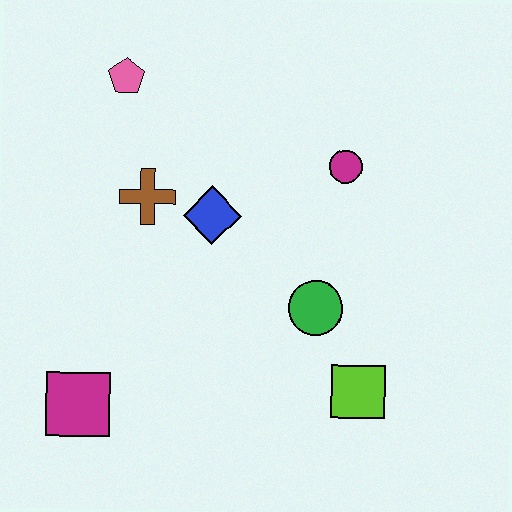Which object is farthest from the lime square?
The pink pentagon is farthest from the lime square.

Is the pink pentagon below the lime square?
No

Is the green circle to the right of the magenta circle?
No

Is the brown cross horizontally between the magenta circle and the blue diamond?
No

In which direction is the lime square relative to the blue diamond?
The lime square is below the blue diamond.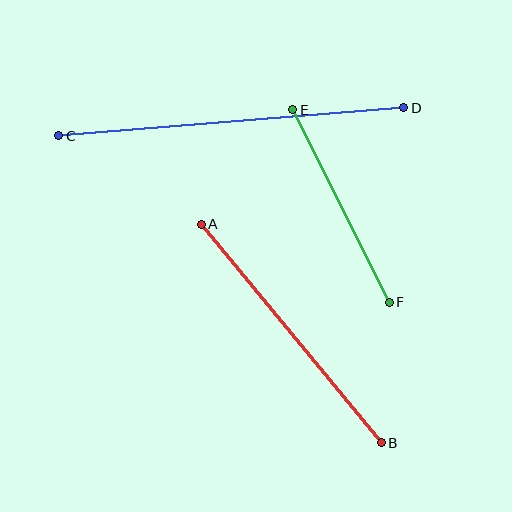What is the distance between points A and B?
The distance is approximately 283 pixels.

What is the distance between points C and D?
The distance is approximately 346 pixels.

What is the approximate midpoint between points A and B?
The midpoint is at approximately (291, 333) pixels.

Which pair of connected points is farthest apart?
Points C and D are farthest apart.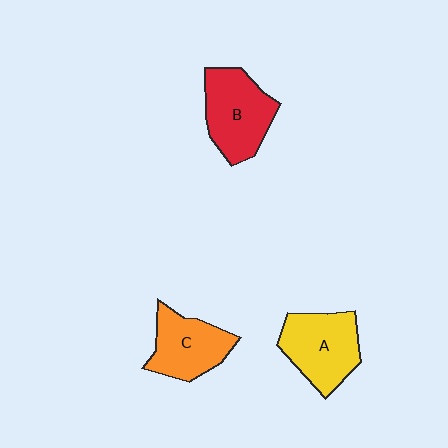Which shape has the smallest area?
Shape C (orange).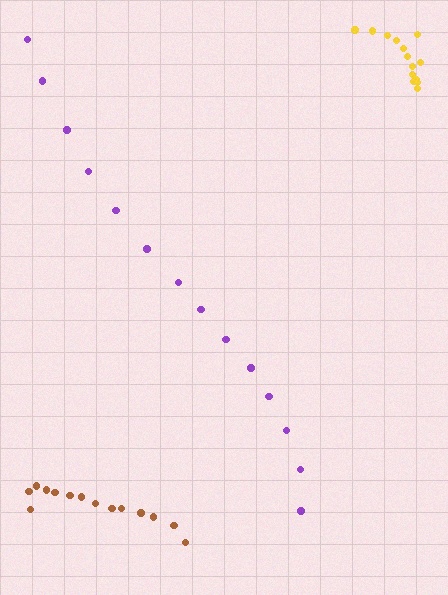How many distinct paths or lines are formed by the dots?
There are 3 distinct paths.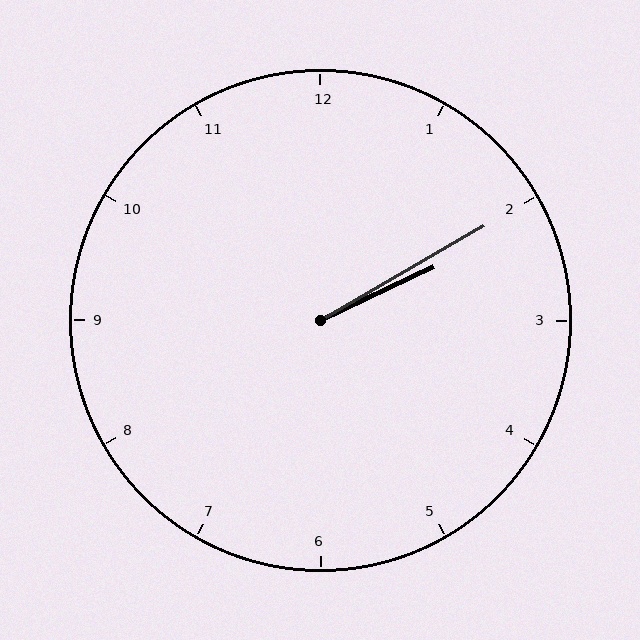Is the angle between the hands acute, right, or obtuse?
It is acute.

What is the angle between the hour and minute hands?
Approximately 5 degrees.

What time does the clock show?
2:10.